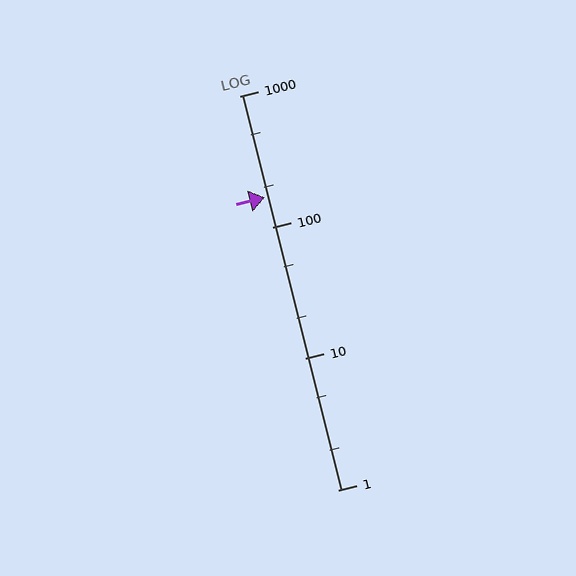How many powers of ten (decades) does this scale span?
The scale spans 3 decades, from 1 to 1000.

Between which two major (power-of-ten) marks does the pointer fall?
The pointer is between 100 and 1000.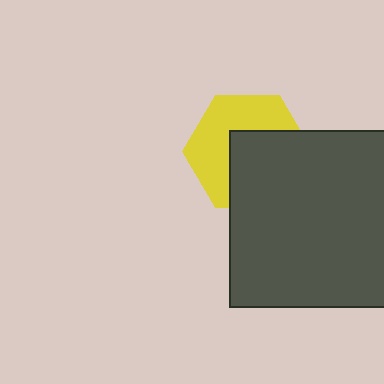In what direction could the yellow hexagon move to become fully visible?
The yellow hexagon could move toward the upper-left. That would shift it out from behind the dark gray square entirely.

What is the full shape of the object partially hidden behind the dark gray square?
The partially hidden object is a yellow hexagon.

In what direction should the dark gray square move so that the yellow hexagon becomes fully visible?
The dark gray square should move toward the lower-right. That is the shortest direction to clear the overlap and leave the yellow hexagon fully visible.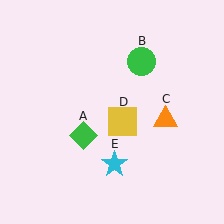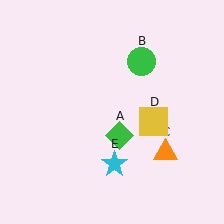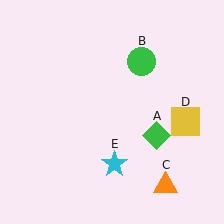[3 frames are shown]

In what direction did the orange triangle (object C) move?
The orange triangle (object C) moved down.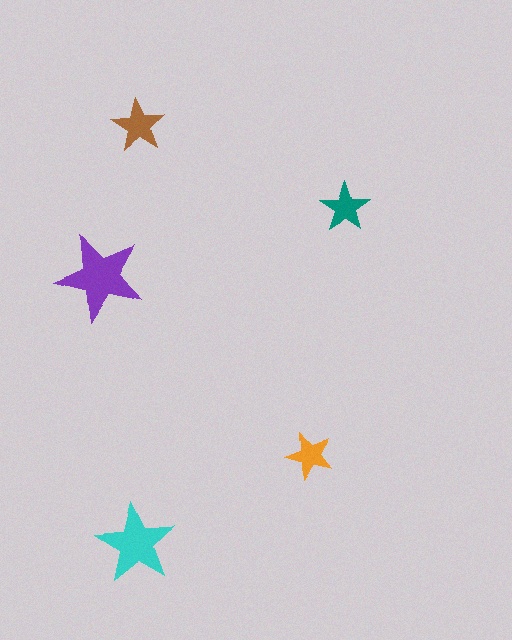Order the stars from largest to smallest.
the purple one, the cyan one, the brown one, the teal one, the orange one.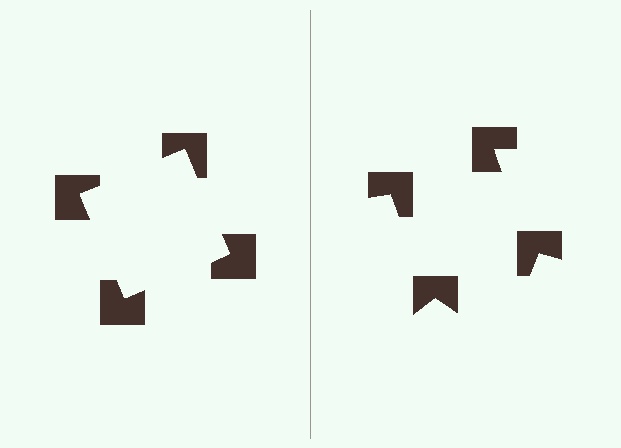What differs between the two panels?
The notched squares are positioned identically on both sides; only the wedge orientations differ. On the left they align to a square; on the right they are misaligned.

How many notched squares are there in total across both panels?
8 — 4 on each side.